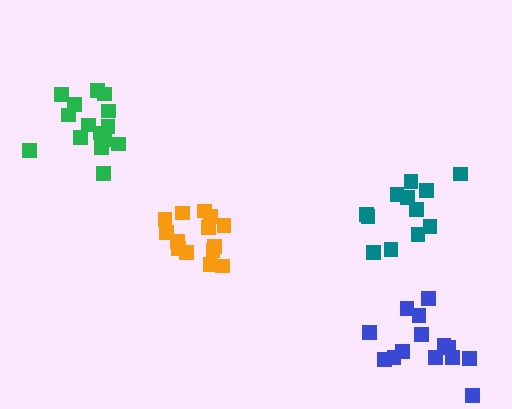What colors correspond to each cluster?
The clusters are colored: blue, teal, orange, green.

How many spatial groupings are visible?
There are 4 spatial groupings.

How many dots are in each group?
Group 1: 14 dots, Group 2: 12 dots, Group 3: 14 dots, Group 4: 15 dots (55 total).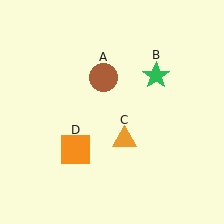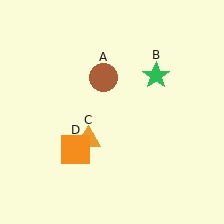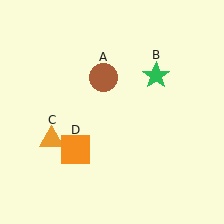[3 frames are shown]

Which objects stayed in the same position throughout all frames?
Brown circle (object A) and green star (object B) and orange square (object D) remained stationary.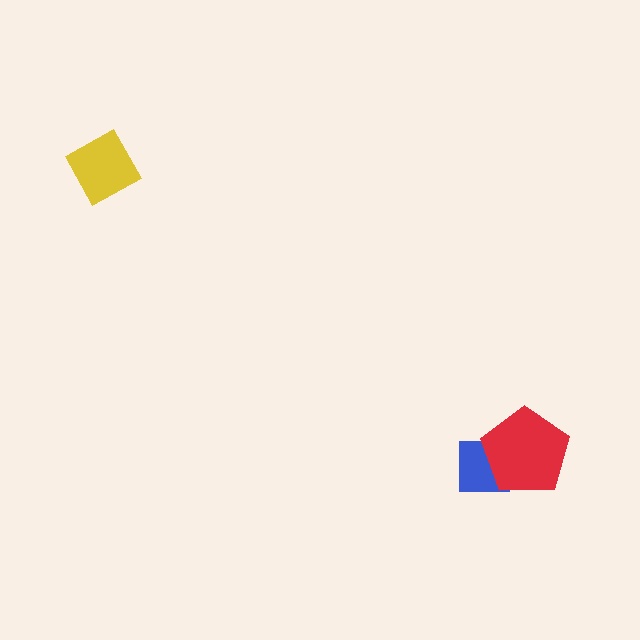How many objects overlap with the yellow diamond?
0 objects overlap with the yellow diamond.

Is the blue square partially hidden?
Yes, it is partially covered by another shape.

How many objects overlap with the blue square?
1 object overlaps with the blue square.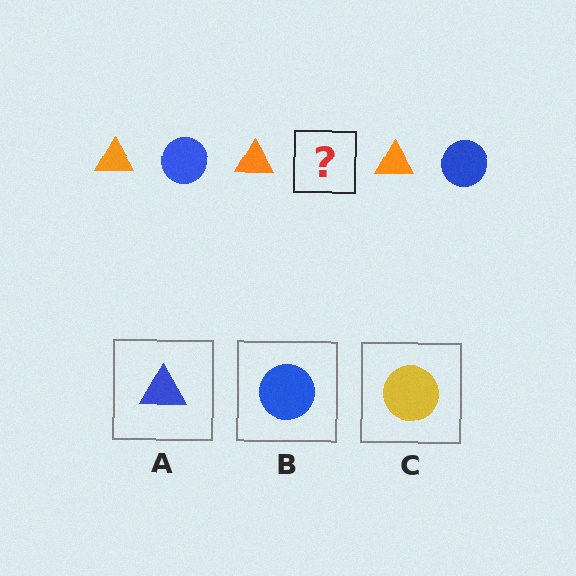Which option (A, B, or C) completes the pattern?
B.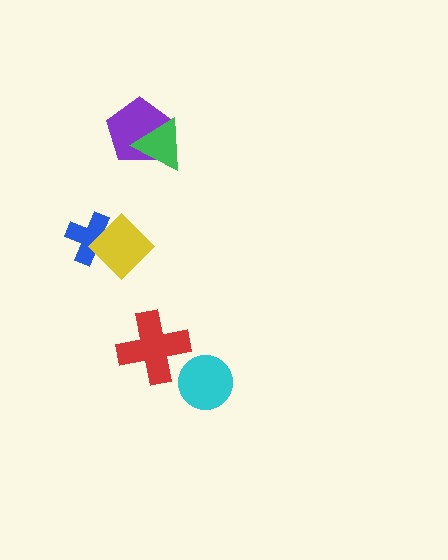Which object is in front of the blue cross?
The yellow diamond is in front of the blue cross.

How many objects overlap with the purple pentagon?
1 object overlaps with the purple pentagon.